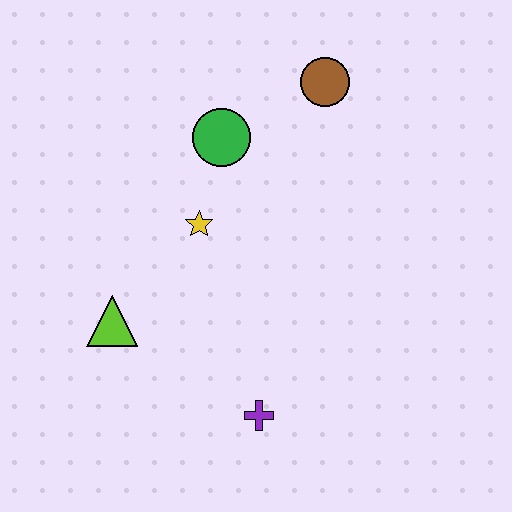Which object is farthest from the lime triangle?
The brown circle is farthest from the lime triangle.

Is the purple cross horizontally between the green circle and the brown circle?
Yes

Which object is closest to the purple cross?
The lime triangle is closest to the purple cross.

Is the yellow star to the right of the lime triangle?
Yes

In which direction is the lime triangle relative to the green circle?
The lime triangle is below the green circle.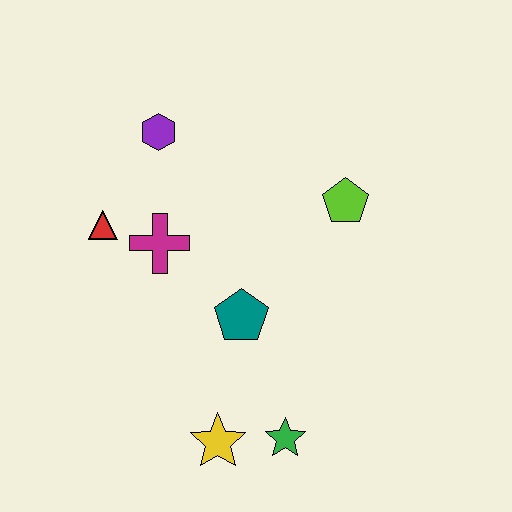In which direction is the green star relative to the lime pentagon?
The green star is below the lime pentagon.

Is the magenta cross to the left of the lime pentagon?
Yes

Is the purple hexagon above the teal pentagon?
Yes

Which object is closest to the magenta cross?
The red triangle is closest to the magenta cross.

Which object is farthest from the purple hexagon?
The green star is farthest from the purple hexagon.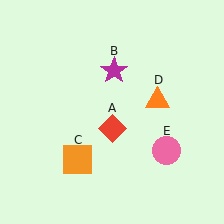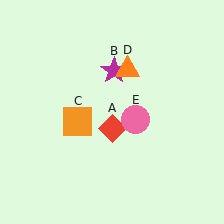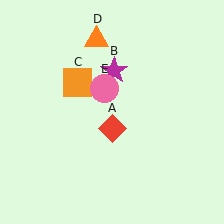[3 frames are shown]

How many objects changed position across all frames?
3 objects changed position: orange square (object C), orange triangle (object D), pink circle (object E).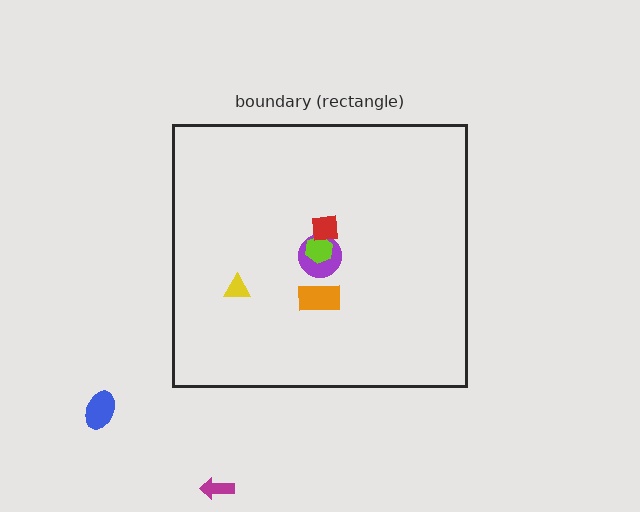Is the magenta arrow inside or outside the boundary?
Outside.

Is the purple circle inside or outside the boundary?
Inside.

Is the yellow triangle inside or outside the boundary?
Inside.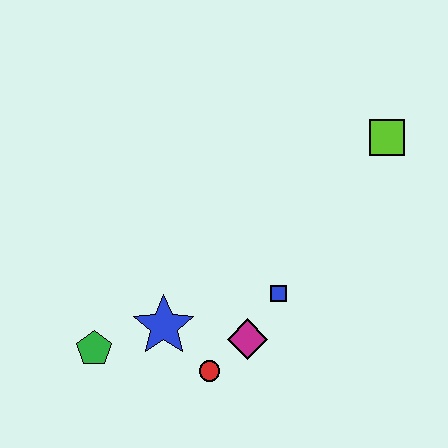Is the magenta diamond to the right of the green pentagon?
Yes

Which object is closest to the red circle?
The magenta diamond is closest to the red circle.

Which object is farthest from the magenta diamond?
The lime square is farthest from the magenta diamond.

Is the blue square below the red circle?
No